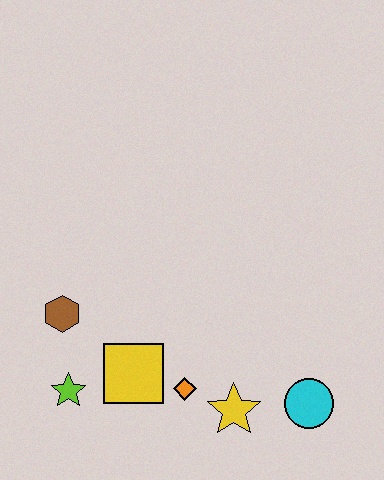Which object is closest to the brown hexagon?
The lime star is closest to the brown hexagon.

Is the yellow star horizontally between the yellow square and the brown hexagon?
No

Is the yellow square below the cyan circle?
No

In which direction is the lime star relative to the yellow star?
The lime star is to the left of the yellow star.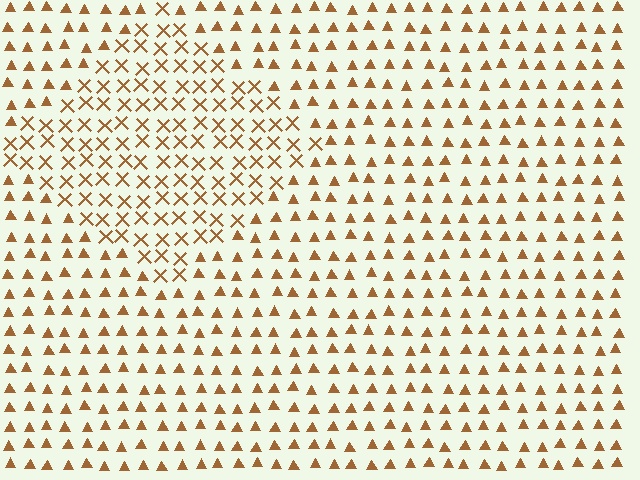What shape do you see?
I see a diamond.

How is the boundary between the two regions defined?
The boundary is defined by a change in element shape: X marks inside vs. triangles outside. All elements share the same color and spacing.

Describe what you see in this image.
The image is filled with small brown elements arranged in a uniform grid. A diamond-shaped region contains X marks, while the surrounding area contains triangles. The boundary is defined purely by the change in element shape.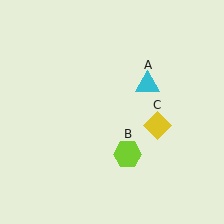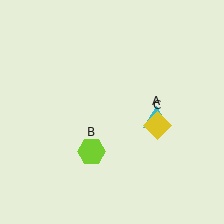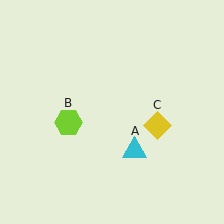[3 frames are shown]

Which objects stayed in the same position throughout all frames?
Yellow diamond (object C) remained stationary.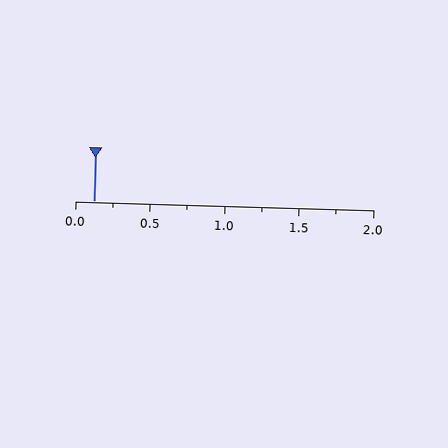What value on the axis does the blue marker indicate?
The marker indicates approximately 0.12.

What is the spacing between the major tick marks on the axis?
The major ticks are spaced 0.5 apart.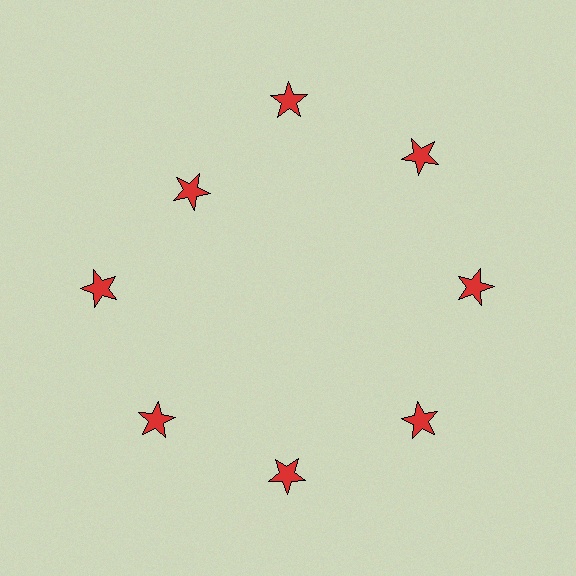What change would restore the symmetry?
The symmetry would be restored by moving it outward, back onto the ring so that all 8 stars sit at equal angles and equal distance from the center.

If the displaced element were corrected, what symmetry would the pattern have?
It would have 8-fold rotational symmetry — the pattern would map onto itself every 45 degrees.